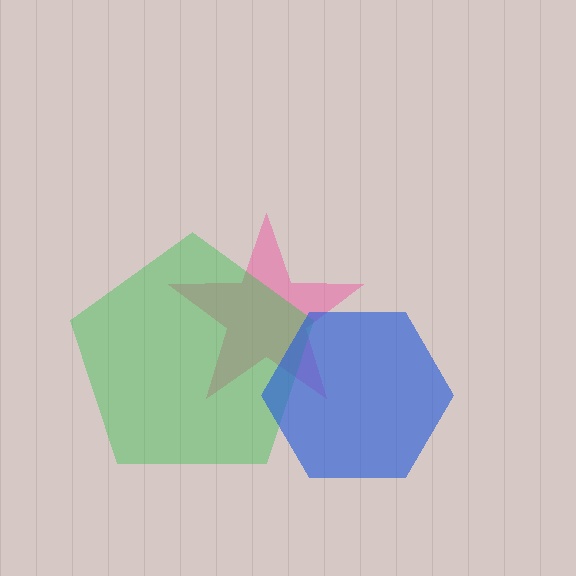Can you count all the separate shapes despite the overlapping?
Yes, there are 3 separate shapes.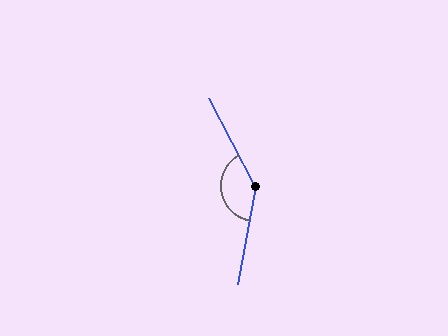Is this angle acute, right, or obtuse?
It is obtuse.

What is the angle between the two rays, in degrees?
Approximately 142 degrees.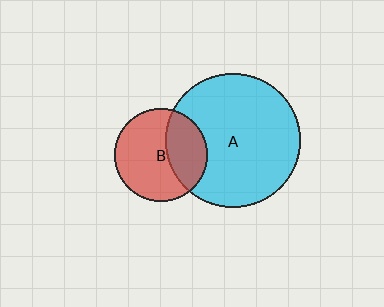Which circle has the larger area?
Circle A (cyan).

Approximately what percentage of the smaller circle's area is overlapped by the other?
Approximately 35%.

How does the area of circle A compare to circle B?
Approximately 2.1 times.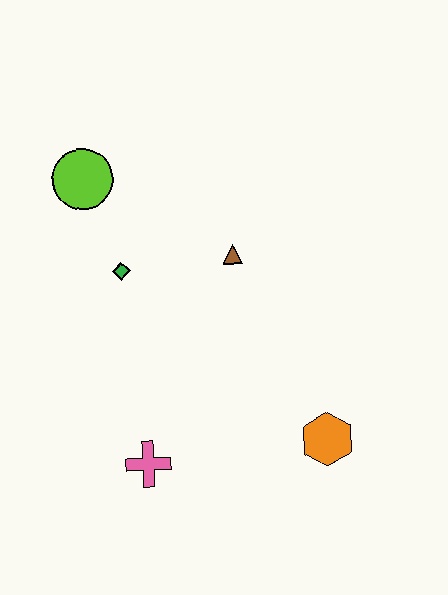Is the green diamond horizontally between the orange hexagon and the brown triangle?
No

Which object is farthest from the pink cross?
The lime circle is farthest from the pink cross.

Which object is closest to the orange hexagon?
The pink cross is closest to the orange hexagon.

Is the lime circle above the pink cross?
Yes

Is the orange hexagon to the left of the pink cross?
No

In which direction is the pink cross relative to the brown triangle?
The pink cross is below the brown triangle.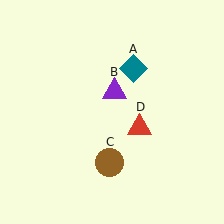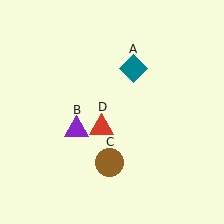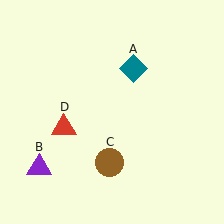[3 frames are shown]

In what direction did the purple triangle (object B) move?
The purple triangle (object B) moved down and to the left.